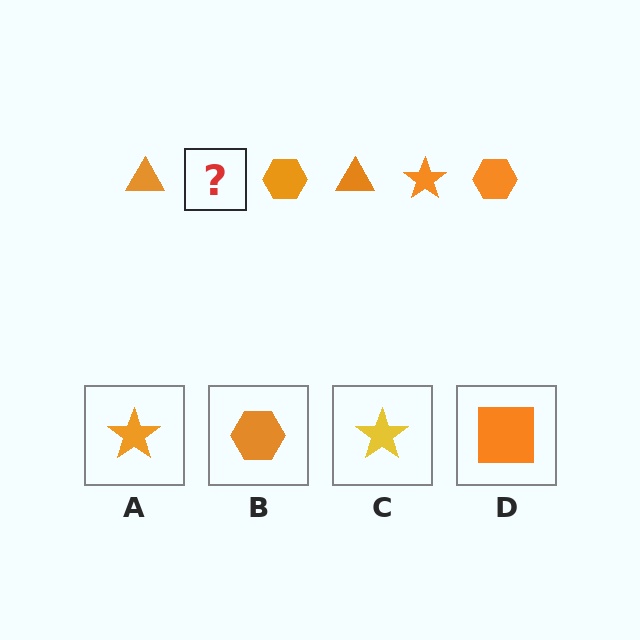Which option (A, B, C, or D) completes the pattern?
A.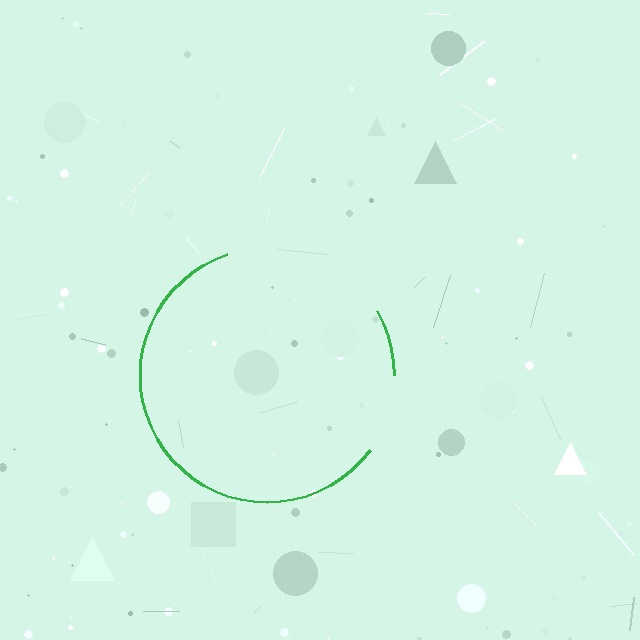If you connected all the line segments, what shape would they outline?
They would outline a circle.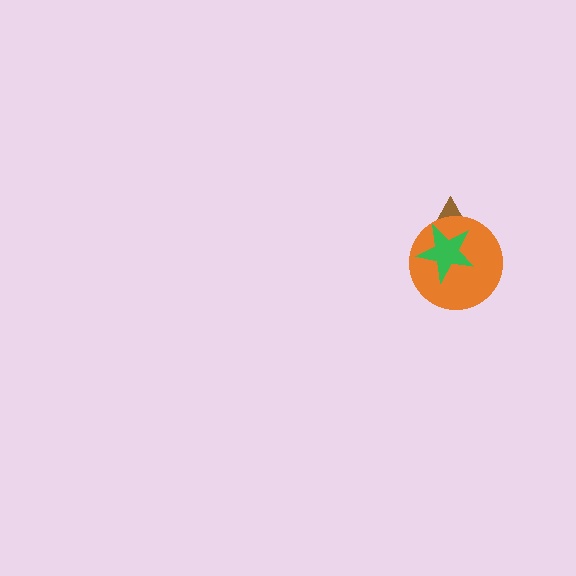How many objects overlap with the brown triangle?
2 objects overlap with the brown triangle.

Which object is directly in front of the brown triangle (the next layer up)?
The orange circle is directly in front of the brown triangle.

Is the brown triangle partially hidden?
Yes, it is partially covered by another shape.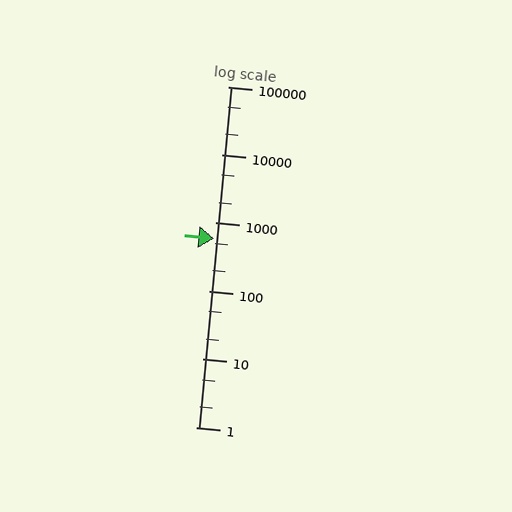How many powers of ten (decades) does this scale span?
The scale spans 5 decades, from 1 to 100000.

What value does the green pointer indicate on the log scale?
The pointer indicates approximately 580.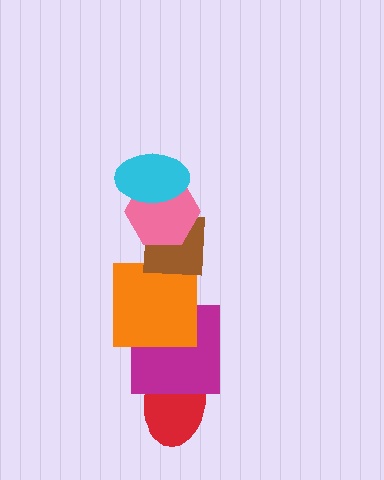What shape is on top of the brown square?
The pink hexagon is on top of the brown square.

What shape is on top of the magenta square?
The orange square is on top of the magenta square.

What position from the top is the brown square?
The brown square is 3rd from the top.